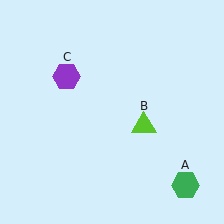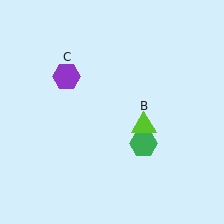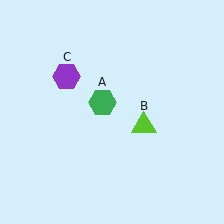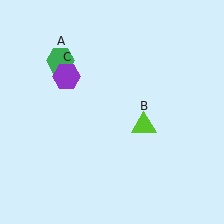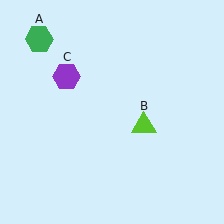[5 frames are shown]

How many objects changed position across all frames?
1 object changed position: green hexagon (object A).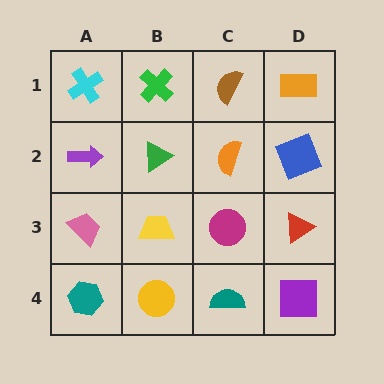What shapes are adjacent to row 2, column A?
A cyan cross (row 1, column A), a pink trapezoid (row 3, column A), a green triangle (row 2, column B).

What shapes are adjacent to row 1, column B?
A green triangle (row 2, column B), a cyan cross (row 1, column A), a brown semicircle (row 1, column C).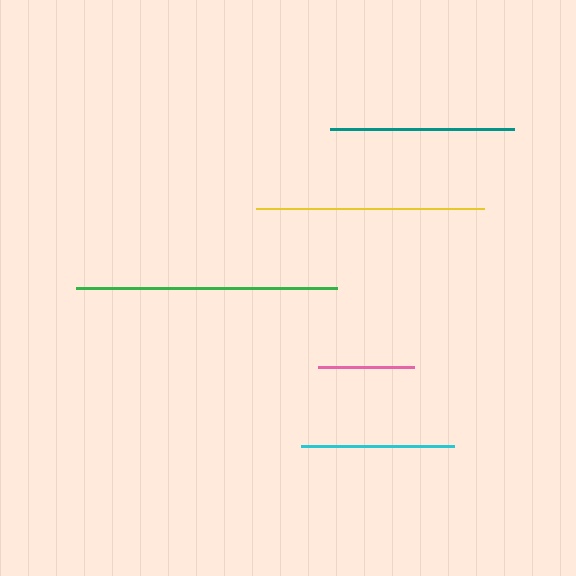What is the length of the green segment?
The green segment is approximately 261 pixels long.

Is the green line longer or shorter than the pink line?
The green line is longer than the pink line.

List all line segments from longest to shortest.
From longest to shortest: green, yellow, teal, cyan, pink.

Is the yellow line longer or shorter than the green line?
The green line is longer than the yellow line.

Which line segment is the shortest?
The pink line is the shortest at approximately 95 pixels.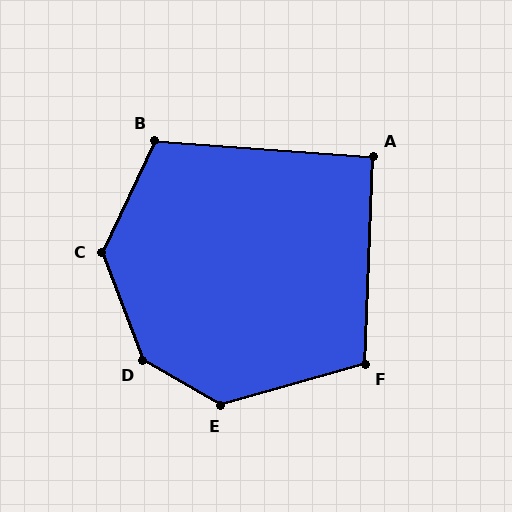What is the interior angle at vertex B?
Approximately 111 degrees (obtuse).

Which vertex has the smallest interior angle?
A, at approximately 92 degrees.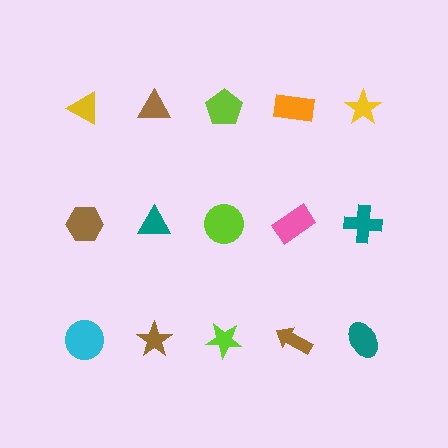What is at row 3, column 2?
A brown star.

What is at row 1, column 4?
An orange rectangle.